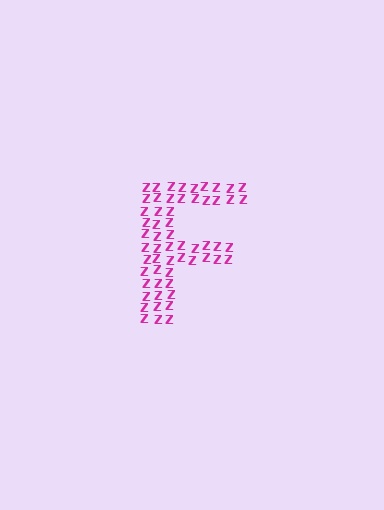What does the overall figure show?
The overall figure shows the letter F.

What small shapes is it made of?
It is made of small letter Z's.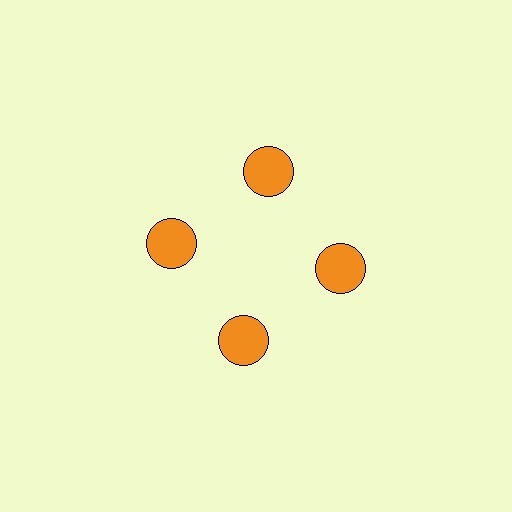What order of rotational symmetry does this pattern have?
This pattern has 4-fold rotational symmetry.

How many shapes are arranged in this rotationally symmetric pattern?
There are 4 shapes, arranged in 4 groups of 1.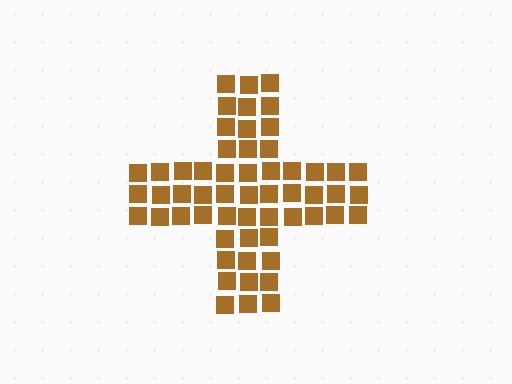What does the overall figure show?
The overall figure shows a cross.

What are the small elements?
The small elements are squares.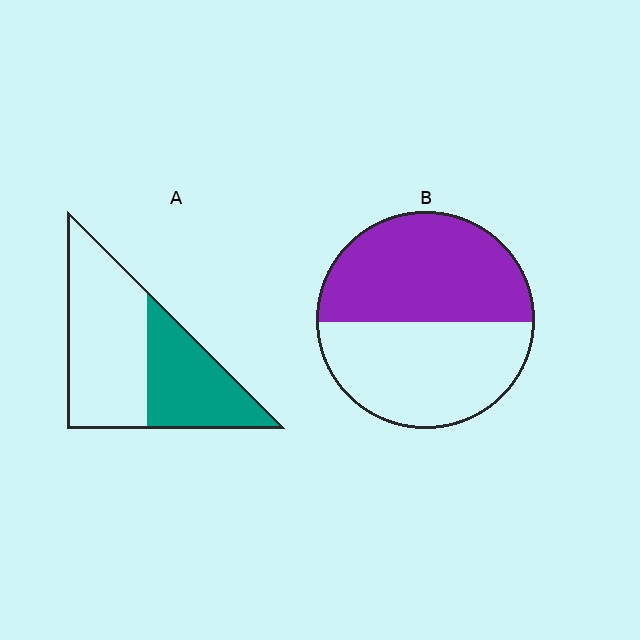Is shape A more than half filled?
No.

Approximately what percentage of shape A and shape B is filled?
A is approximately 40% and B is approximately 50%.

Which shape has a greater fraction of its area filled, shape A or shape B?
Shape B.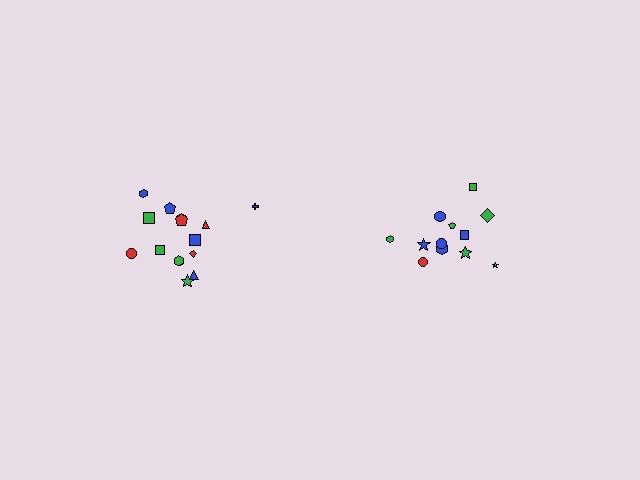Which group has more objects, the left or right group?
The left group.